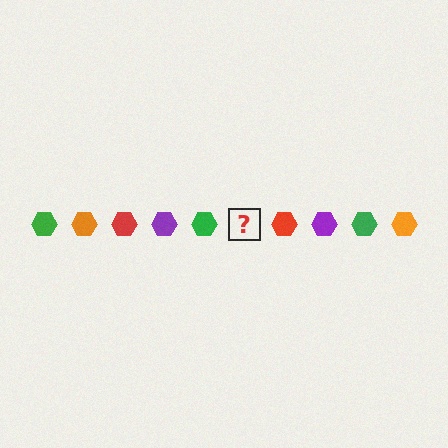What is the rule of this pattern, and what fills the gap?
The rule is that the pattern cycles through green, orange, red, purple hexagons. The gap should be filled with an orange hexagon.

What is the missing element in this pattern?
The missing element is an orange hexagon.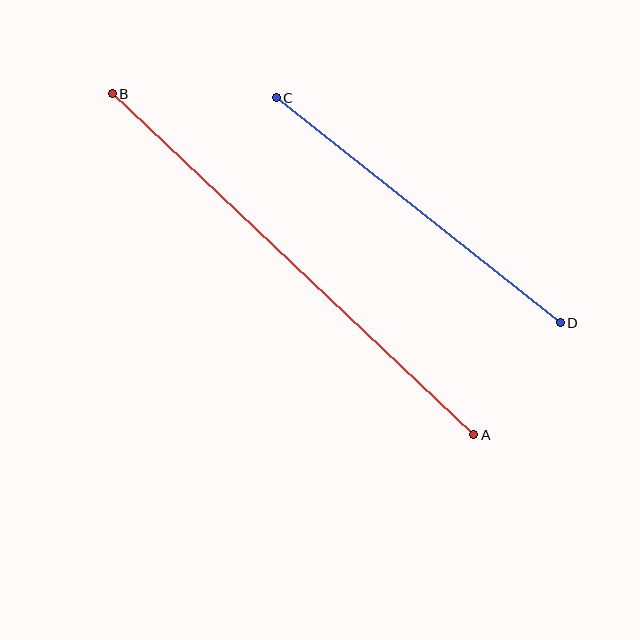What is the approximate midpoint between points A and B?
The midpoint is at approximately (293, 264) pixels.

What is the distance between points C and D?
The distance is approximately 362 pixels.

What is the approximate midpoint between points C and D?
The midpoint is at approximately (418, 210) pixels.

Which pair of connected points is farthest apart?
Points A and B are farthest apart.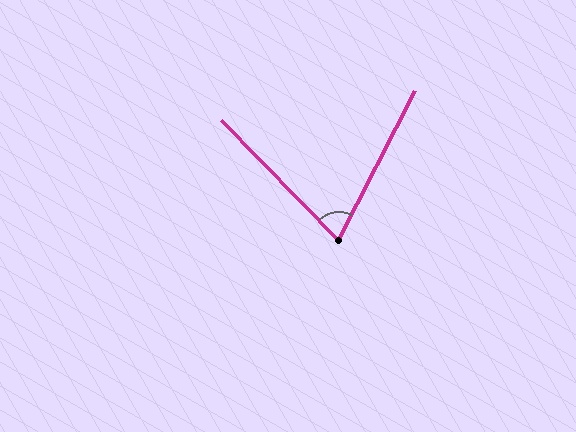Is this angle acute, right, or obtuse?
It is acute.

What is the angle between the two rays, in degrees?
Approximately 71 degrees.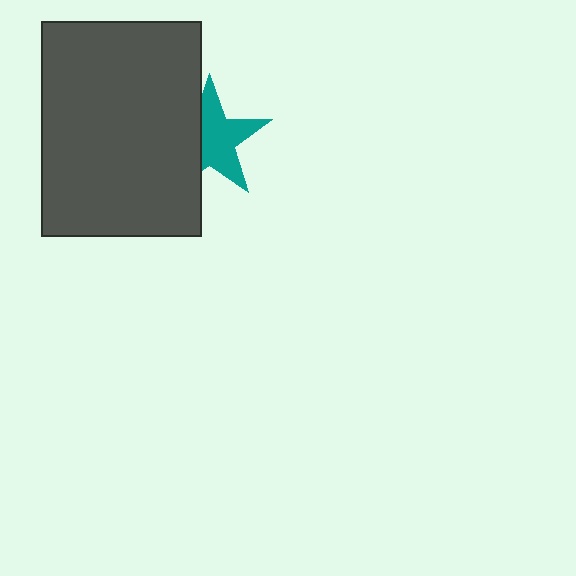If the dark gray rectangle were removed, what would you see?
You would see the complete teal star.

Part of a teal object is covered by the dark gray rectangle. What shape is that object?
It is a star.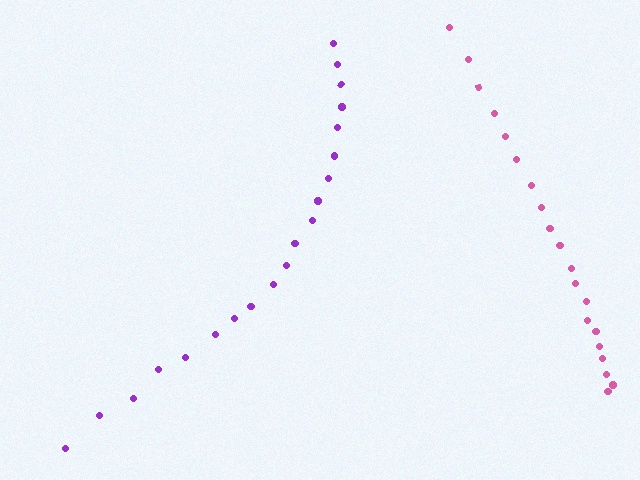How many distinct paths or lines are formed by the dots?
There are 2 distinct paths.